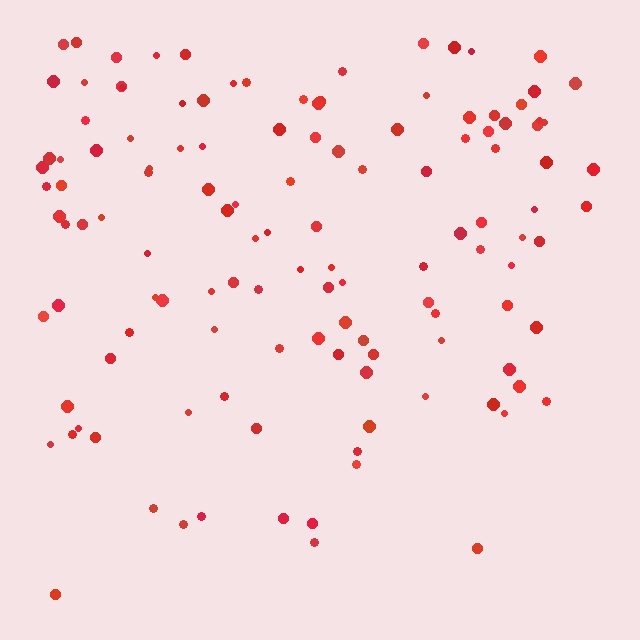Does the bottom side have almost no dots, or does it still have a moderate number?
Still a moderate number, just noticeably fewer than the top.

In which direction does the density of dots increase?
From bottom to top, with the top side densest.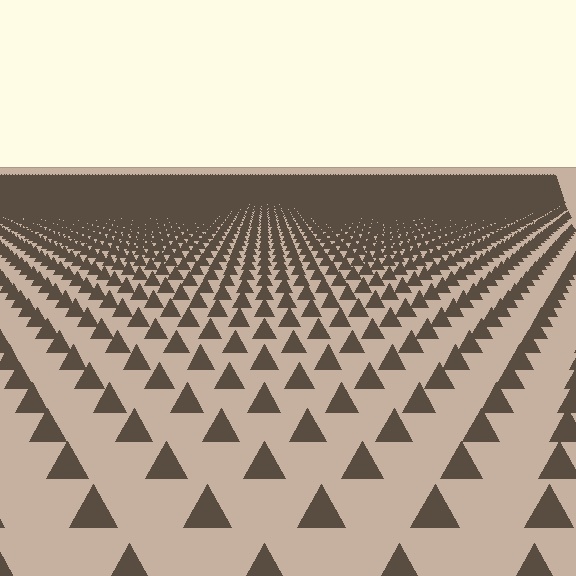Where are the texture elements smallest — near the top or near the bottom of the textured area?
Near the top.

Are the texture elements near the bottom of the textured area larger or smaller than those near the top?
Larger. Near the bottom, elements are closer to the viewer and appear at a bigger on-screen size.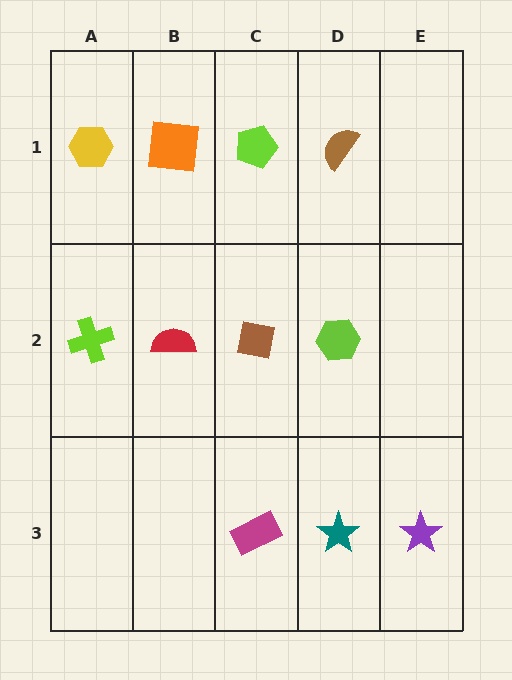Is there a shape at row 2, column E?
No, that cell is empty.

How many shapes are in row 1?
4 shapes.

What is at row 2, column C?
A brown square.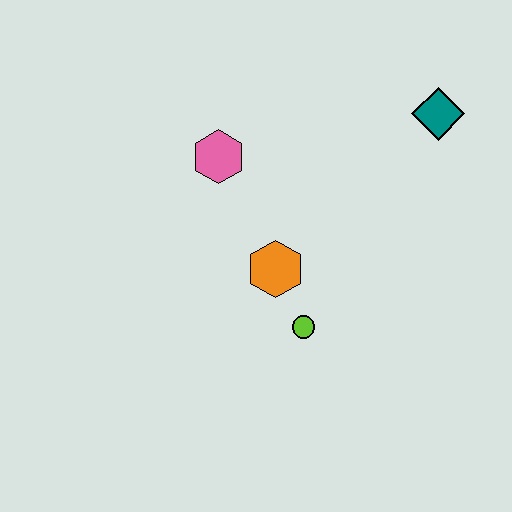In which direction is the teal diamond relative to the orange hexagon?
The teal diamond is to the right of the orange hexagon.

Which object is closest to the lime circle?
The orange hexagon is closest to the lime circle.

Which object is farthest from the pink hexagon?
The teal diamond is farthest from the pink hexagon.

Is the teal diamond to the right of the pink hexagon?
Yes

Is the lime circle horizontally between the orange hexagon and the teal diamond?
Yes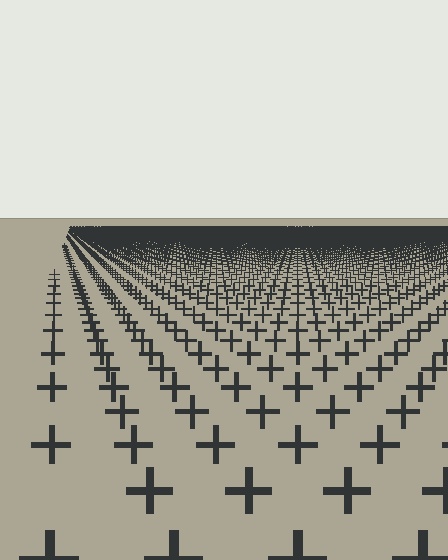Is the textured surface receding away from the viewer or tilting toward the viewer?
The surface is receding away from the viewer. Texture elements get smaller and denser toward the top.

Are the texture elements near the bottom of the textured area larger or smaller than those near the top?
Larger. Near the bottom, elements are closer to the viewer and appear at a bigger on-screen size.